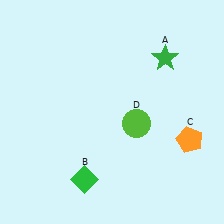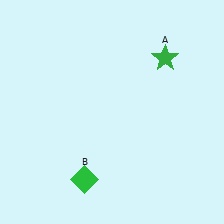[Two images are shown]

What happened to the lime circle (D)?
The lime circle (D) was removed in Image 2. It was in the bottom-right area of Image 1.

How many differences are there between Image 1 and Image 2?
There are 2 differences between the two images.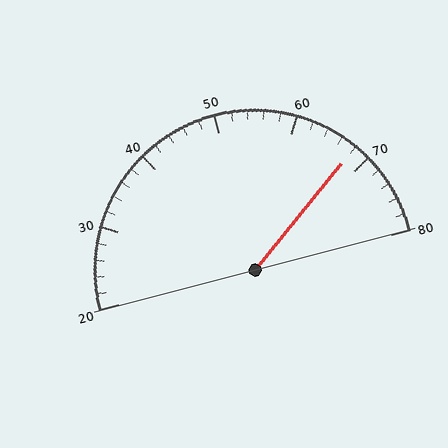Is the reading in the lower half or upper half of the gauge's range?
The reading is in the upper half of the range (20 to 80).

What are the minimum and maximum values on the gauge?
The gauge ranges from 20 to 80.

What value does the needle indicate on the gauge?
The needle indicates approximately 68.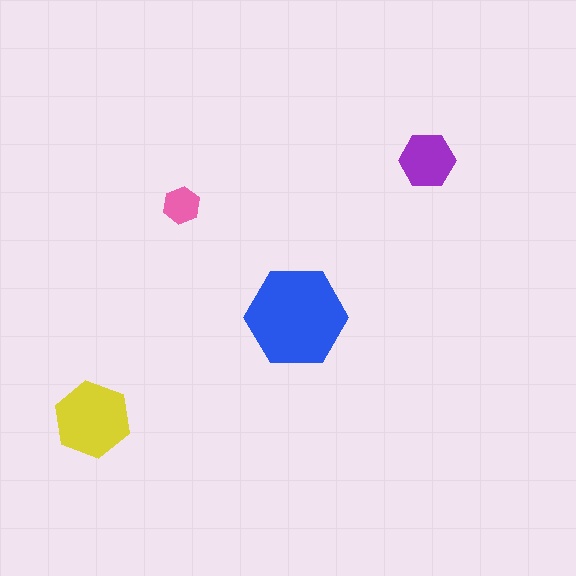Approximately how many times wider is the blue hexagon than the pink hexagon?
About 2.5 times wider.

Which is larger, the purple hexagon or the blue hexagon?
The blue one.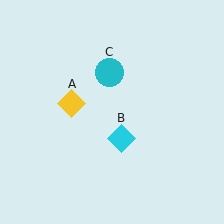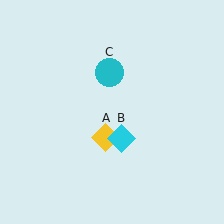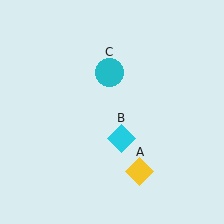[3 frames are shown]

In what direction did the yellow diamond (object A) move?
The yellow diamond (object A) moved down and to the right.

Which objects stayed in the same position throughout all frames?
Cyan diamond (object B) and cyan circle (object C) remained stationary.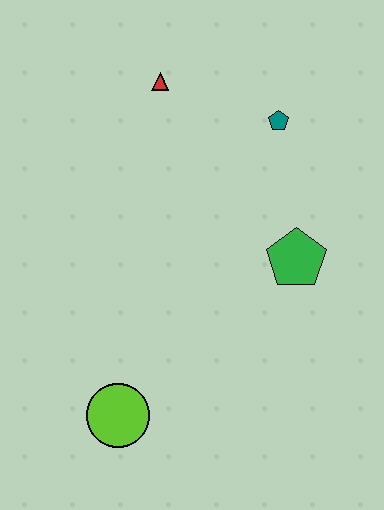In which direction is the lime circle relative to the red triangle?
The lime circle is below the red triangle.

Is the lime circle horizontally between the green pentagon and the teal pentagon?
No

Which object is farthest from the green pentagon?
The lime circle is farthest from the green pentagon.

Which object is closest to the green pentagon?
The teal pentagon is closest to the green pentagon.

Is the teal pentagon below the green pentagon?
No